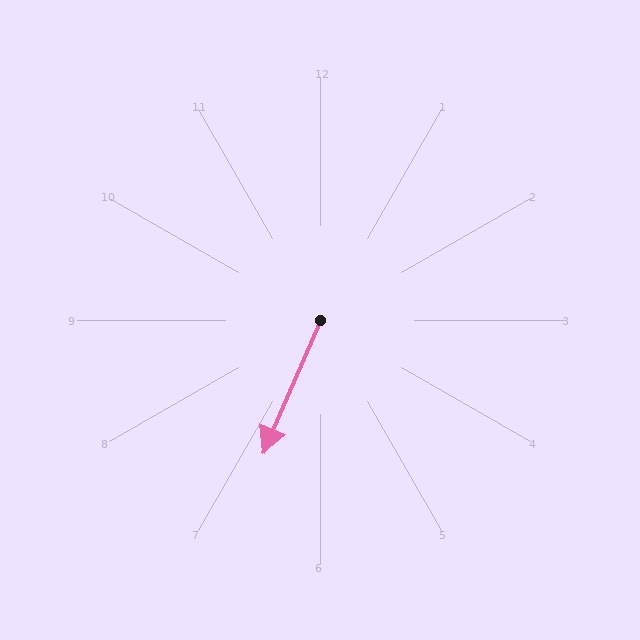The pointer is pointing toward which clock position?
Roughly 7 o'clock.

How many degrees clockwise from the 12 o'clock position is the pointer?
Approximately 204 degrees.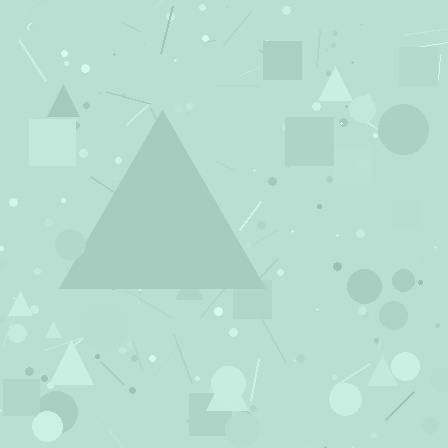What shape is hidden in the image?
A triangle is hidden in the image.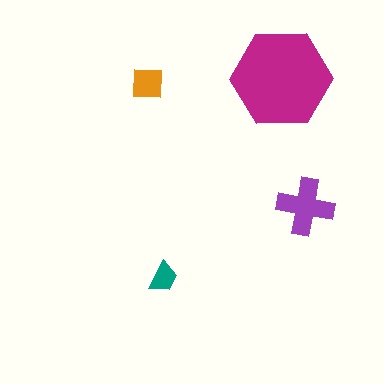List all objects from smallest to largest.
The teal trapezoid, the orange square, the purple cross, the magenta hexagon.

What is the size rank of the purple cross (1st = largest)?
2nd.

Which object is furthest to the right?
The purple cross is rightmost.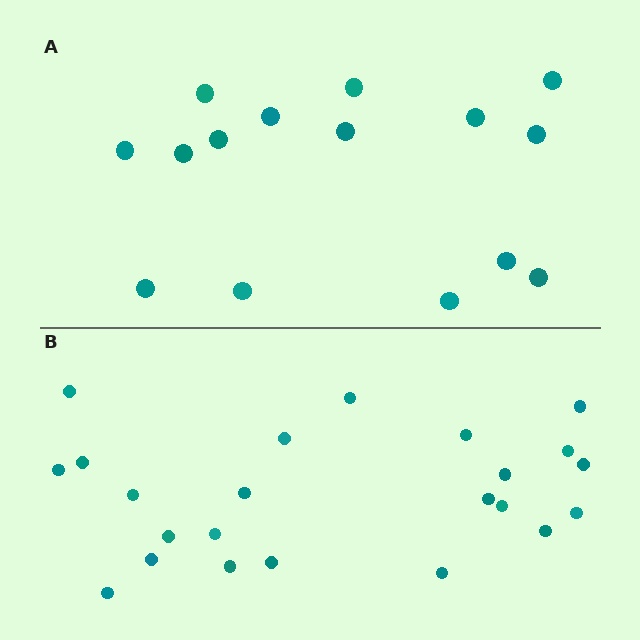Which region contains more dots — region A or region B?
Region B (the bottom region) has more dots.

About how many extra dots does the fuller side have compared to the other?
Region B has roughly 8 or so more dots than region A.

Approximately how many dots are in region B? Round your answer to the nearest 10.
About 20 dots. (The exact count is 23, which rounds to 20.)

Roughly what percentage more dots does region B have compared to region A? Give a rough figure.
About 55% more.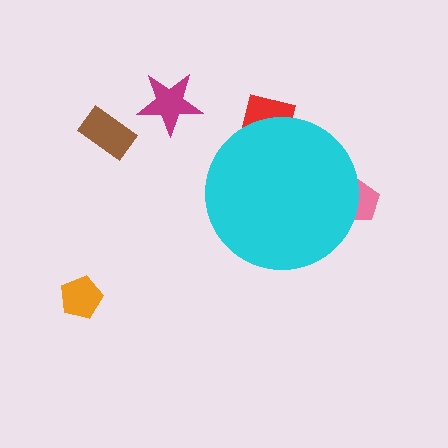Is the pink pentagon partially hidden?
Yes, the pink pentagon is partially hidden behind the cyan circle.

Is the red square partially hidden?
Yes, the red square is partially hidden behind the cyan circle.